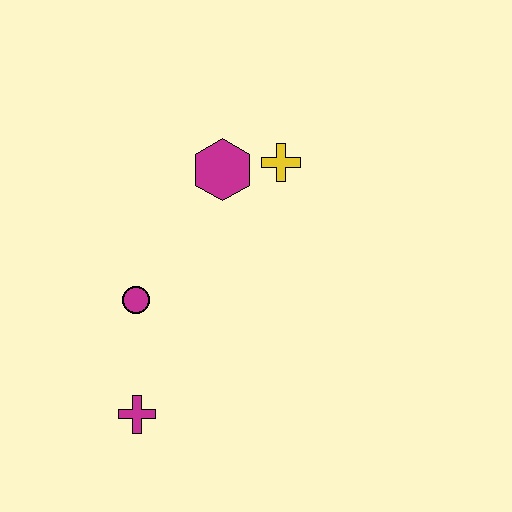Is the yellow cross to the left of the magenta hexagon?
No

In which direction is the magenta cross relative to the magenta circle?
The magenta cross is below the magenta circle.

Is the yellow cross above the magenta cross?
Yes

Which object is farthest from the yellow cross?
The magenta cross is farthest from the yellow cross.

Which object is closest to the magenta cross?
The magenta circle is closest to the magenta cross.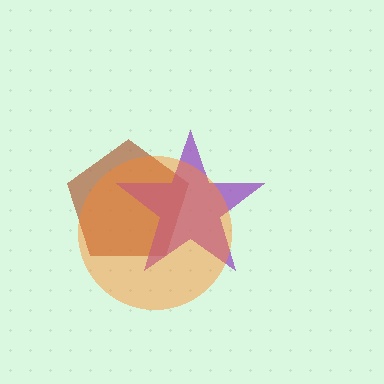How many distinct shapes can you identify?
There are 3 distinct shapes: a brown pentagon, a purple star, an orange circle.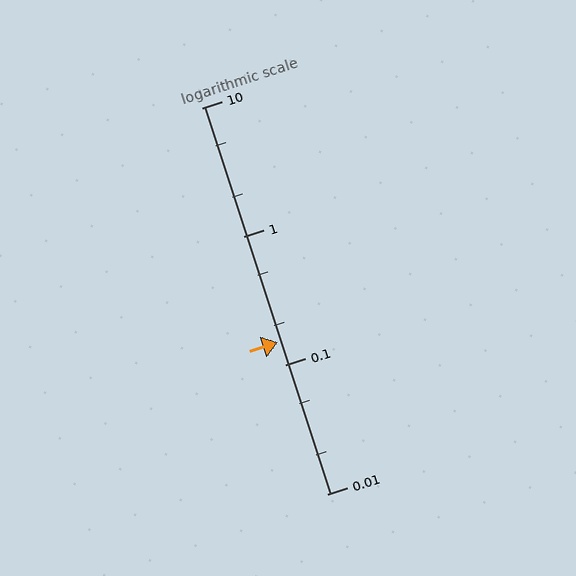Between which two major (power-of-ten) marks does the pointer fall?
The pointer is between 0.1 and 1.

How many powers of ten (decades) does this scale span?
The scale spans 3 decades, from 0.01 to 10.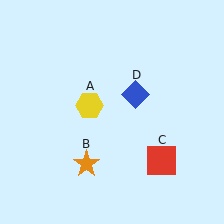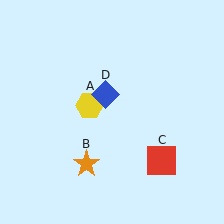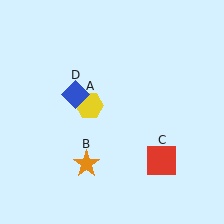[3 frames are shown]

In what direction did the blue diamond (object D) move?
The blue diamond (object D) moved left.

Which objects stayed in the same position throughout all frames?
Yellow hexagon (object A) and orange star (object B) and red square (object C) remained stationary.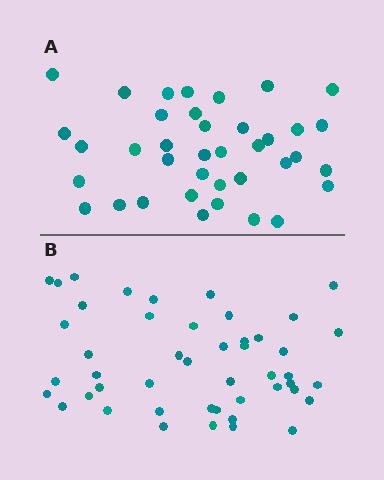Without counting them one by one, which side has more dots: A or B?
Region B (the bottom region) has more dots.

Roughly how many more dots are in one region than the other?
Region B has roughly 8 or so more dots than region A.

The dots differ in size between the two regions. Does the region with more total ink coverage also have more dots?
No. Region A has more total ink coverage because its dots are larger, but region B actually contains more individual dots. Total area can be misleading — the number of items is what matters here.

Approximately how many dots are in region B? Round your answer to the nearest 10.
About 50 dots. (The exact count is 47, which rounds to 50.)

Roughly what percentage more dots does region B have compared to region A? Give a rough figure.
About 25% more.